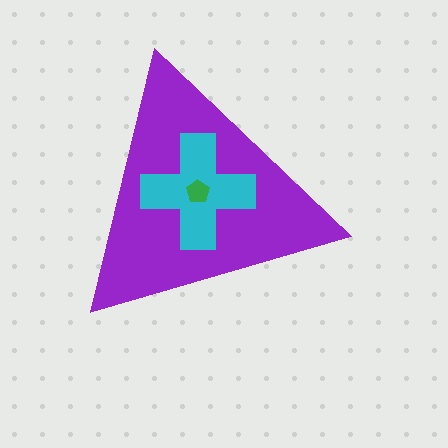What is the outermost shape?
The purple triangle.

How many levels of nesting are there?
3.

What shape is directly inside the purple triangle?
The cyan cross.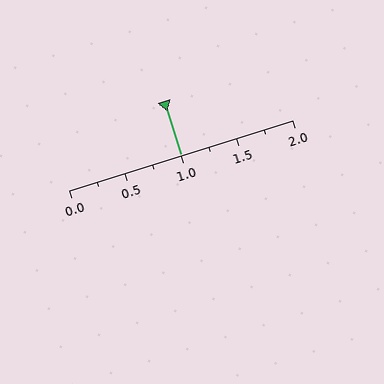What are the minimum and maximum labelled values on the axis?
The axis runs from 0.0 to 2.0.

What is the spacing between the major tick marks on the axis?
The major ticks are spaced 0.5 apart.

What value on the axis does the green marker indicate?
The marker indicates approximately 1.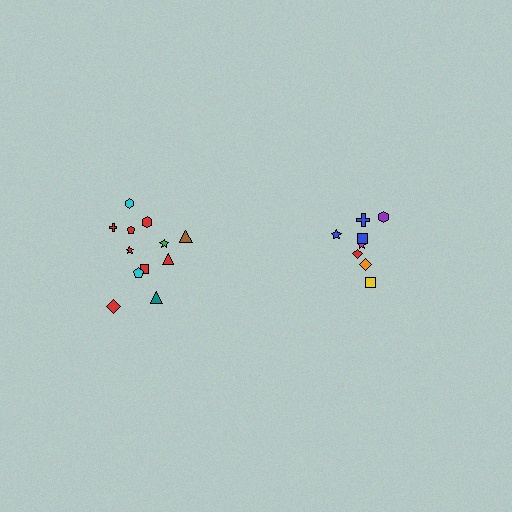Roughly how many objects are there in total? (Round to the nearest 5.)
Roughly 20 objects in total.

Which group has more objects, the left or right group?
The left group.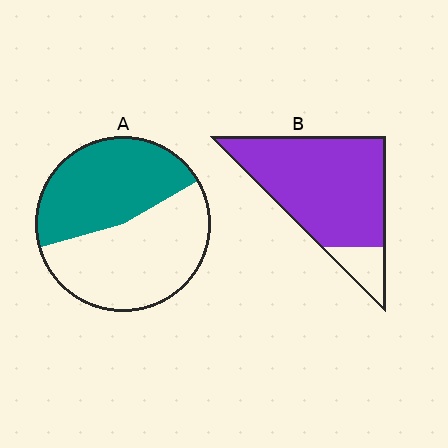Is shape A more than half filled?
Roughly half.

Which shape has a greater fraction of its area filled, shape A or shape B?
Shape B.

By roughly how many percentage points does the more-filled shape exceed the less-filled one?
By roughly 40 percentage points (B over A).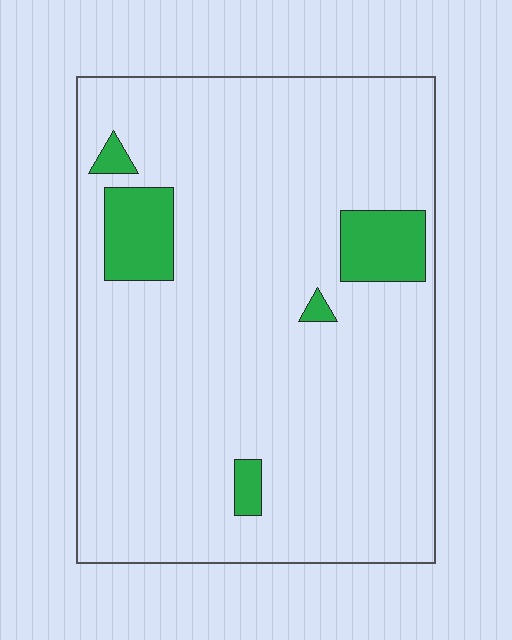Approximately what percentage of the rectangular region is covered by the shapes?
Approximately 10%.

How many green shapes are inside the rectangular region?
5.